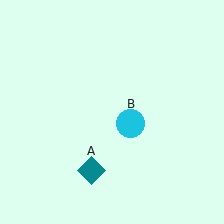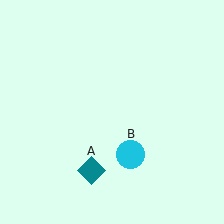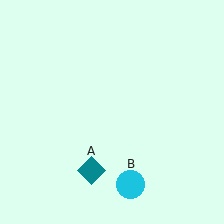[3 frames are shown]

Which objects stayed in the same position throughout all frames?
Teal diamond (object A) remained stationary.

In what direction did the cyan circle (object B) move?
The cyan circle (object B) moved down.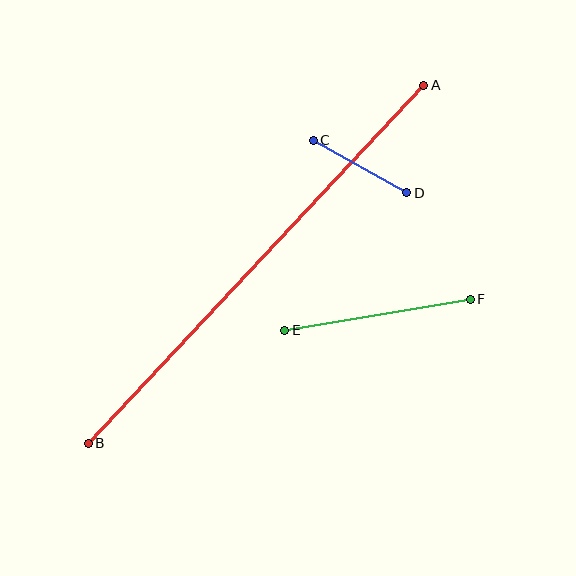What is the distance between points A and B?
The distance is approximately 491 pixels.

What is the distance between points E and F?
The distance is approximately 188 pixels.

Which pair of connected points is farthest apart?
Points A and B are farthest apart.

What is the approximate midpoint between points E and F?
The midpoint is at approximately (378, 315) pixels.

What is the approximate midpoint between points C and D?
The midpoint is at approximately (360, 167) pixels.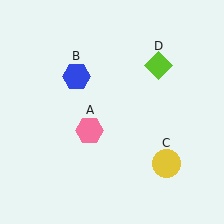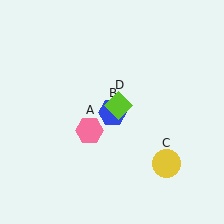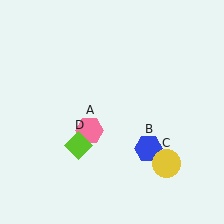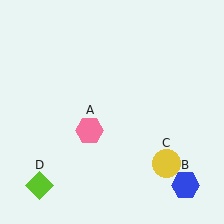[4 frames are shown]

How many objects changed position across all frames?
2 objects changed position: blue hexagon (object B), lime diamond (object D).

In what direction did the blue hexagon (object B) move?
The blue hexagon (object B) moved down and to the right.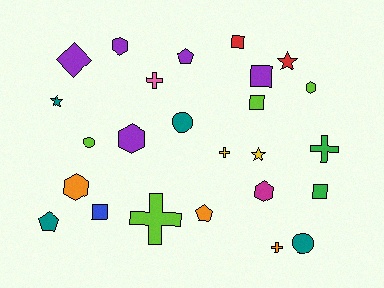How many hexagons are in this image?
There are 5 hexagons.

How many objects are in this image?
There are 25 objects.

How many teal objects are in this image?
There are 4 teal objects.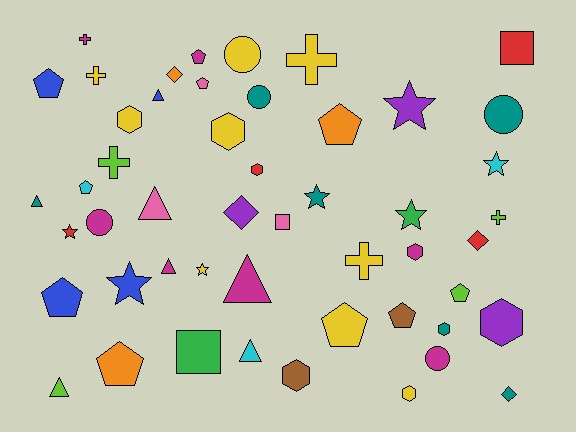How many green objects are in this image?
There are 2 green objects.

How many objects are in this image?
There are 50 objects.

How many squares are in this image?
There are 3 squares.